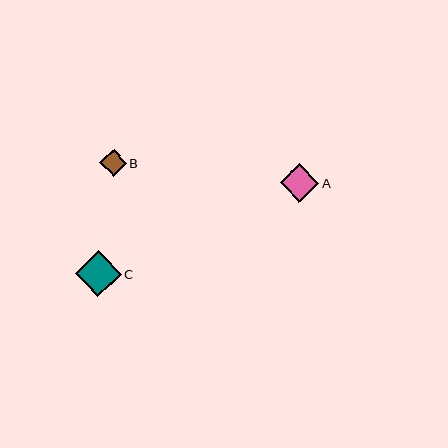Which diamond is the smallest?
Diamond B is the smallest with a size of approximately 27 pixels.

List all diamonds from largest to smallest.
From largest to smallest: C, A, B.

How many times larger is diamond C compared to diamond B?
Diamond C is approximately 1.7 times the size of diamond B.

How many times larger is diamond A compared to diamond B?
Diamond A is approximately 1.4 times the size of diamond B.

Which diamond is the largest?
Diamond C is the largest with a size of approximately 46 pixels.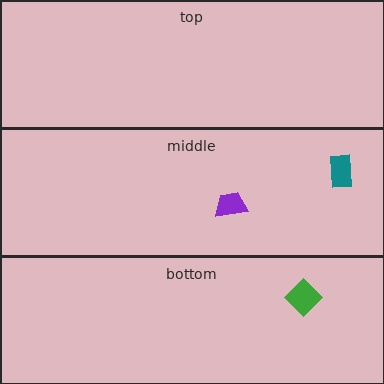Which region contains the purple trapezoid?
The middle region.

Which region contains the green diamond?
The bottom region.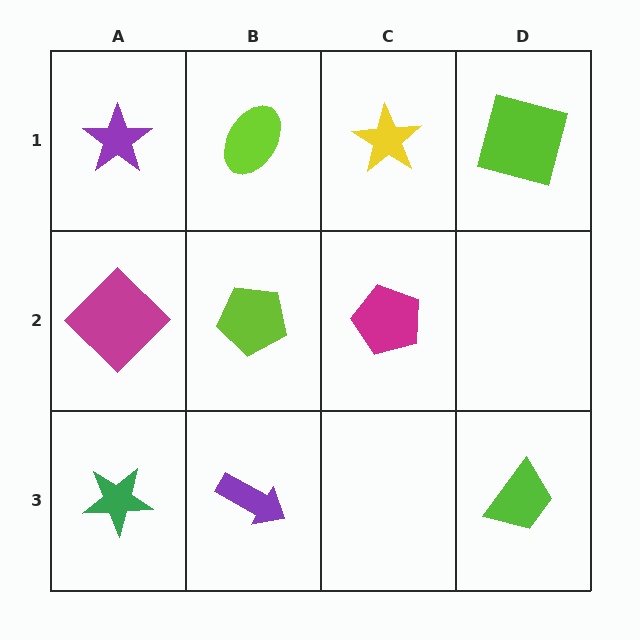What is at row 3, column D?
A lime trapezoid.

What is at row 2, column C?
A magenta pentagon.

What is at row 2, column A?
A magenta diamond.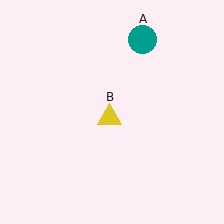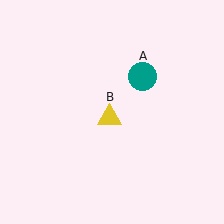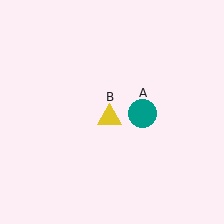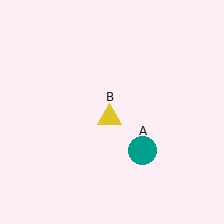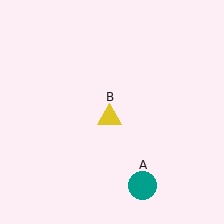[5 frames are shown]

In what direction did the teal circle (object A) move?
The teal circle (object A) moved down.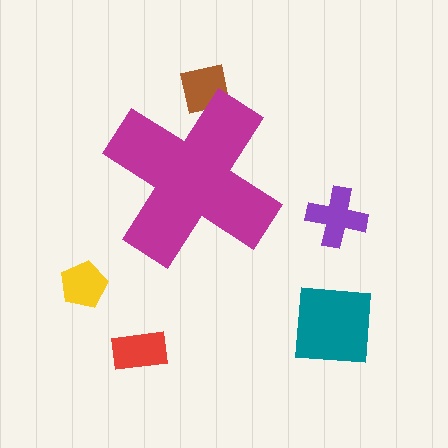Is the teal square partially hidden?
No, the teal square is fully visible.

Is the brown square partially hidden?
Yes, the brown square is partially hidden behind the magenta cross.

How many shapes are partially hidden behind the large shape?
1 shape is partially hidden.